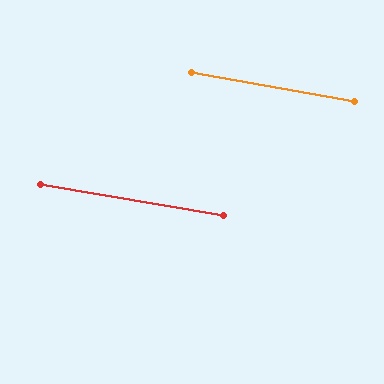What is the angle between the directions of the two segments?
Approximately 0 degrees.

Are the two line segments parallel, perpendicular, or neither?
Parallel — their directions differ by only 0.4°.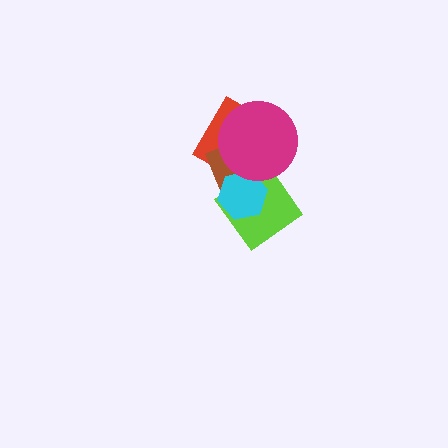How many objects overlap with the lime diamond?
4 objects overlap with the lime diamond.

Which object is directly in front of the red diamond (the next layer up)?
The brown rectangle is directly in front of the red diamond.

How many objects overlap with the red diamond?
4 objects overlap with the red diamond.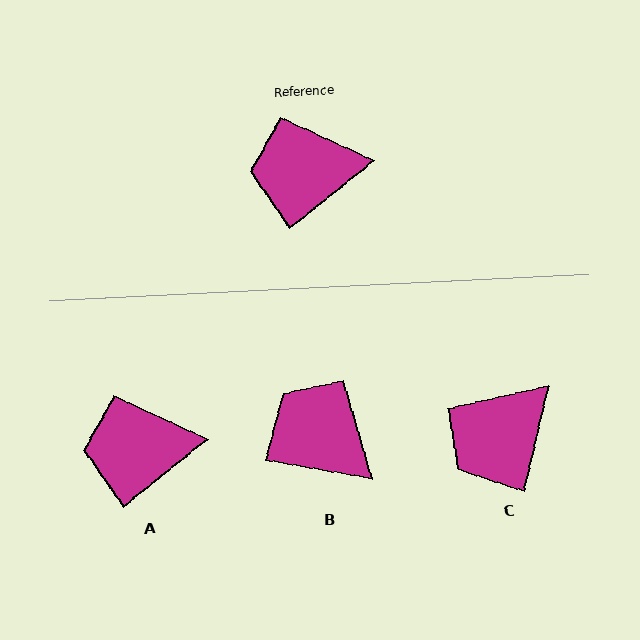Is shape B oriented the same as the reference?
No, it is off by about 49 degrees.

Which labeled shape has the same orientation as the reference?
A.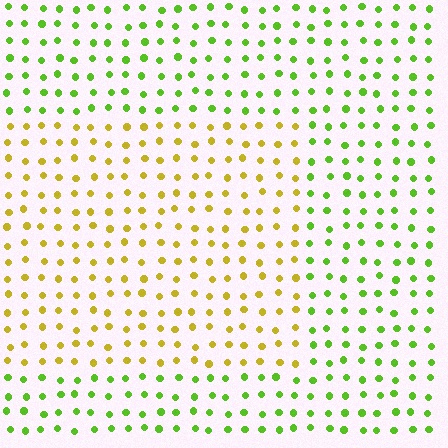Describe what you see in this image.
The image is filled with small lime elements in a uniform arrangement. A rectangle-shaped region is visible where the elements are tinted to a slightly different hue, forming a subtle color boundary.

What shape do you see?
I see a rectangle.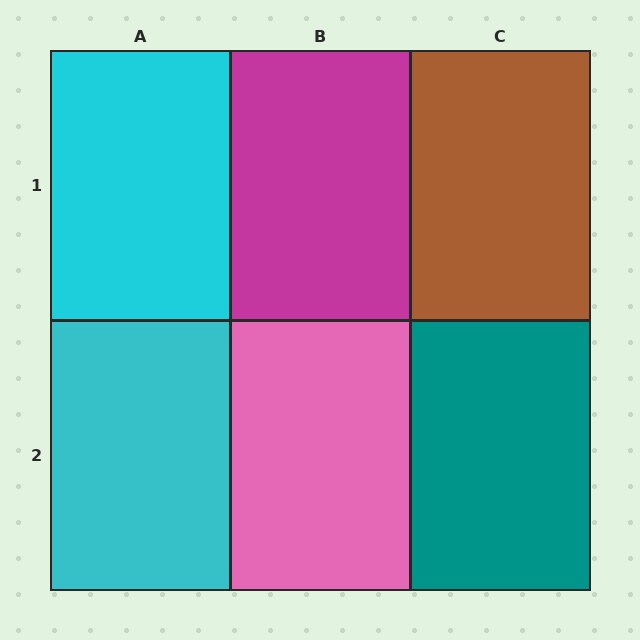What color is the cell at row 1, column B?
Magenta.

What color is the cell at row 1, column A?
Cyan.